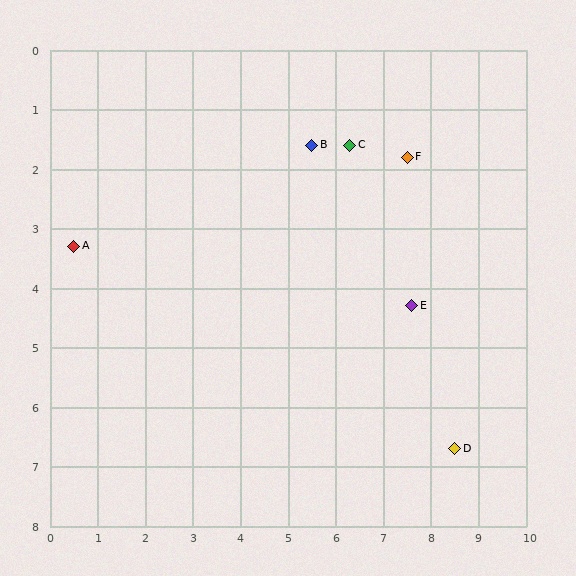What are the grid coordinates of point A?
Point A is at approximately (0.5, 3.3).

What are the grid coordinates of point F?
Point F is at approximately (7.5, 1.8).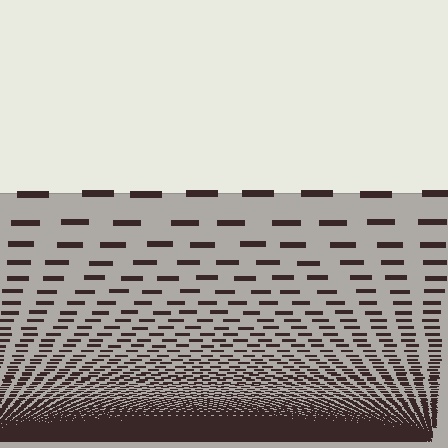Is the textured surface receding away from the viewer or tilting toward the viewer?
The surface appears to tilt toward the viewer. Texture elements get larger and sparser toward the top.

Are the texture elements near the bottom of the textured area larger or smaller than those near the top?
Smaller. The gradient is inverted — elements near the bottom are smaller and denser.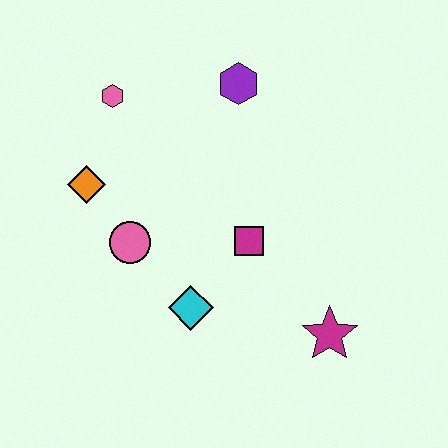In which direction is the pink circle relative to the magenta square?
The pink circle is to the left of the magenta square.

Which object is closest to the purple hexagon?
The pink hexagon is closest to the purple hexagon.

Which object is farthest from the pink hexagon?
The magenta star is farthest from the pink hexagon.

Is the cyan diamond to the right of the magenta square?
No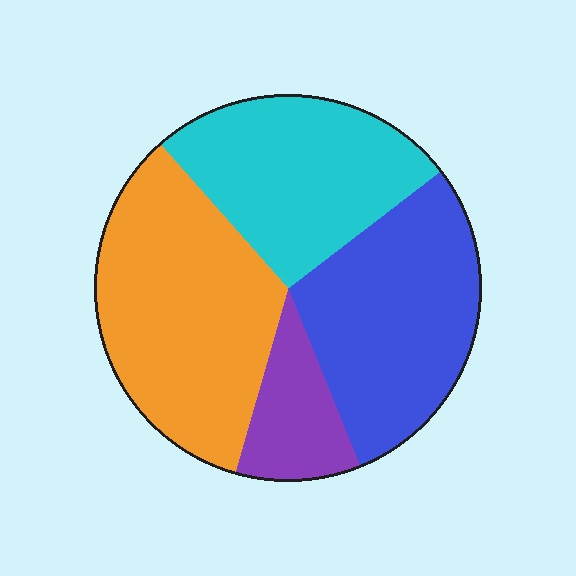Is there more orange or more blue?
Orange.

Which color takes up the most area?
Orange, at roughly 35%.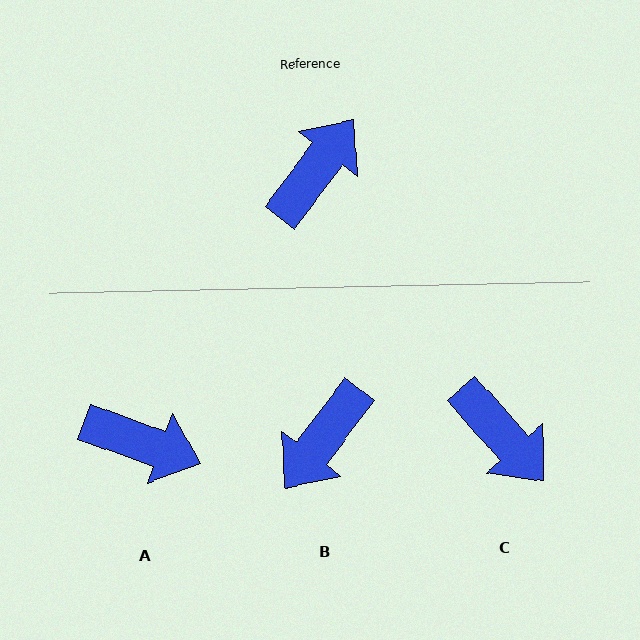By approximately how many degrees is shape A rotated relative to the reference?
Approximately 73 degrees clockwise.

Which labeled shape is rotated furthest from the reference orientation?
B, about 180 degrees away.